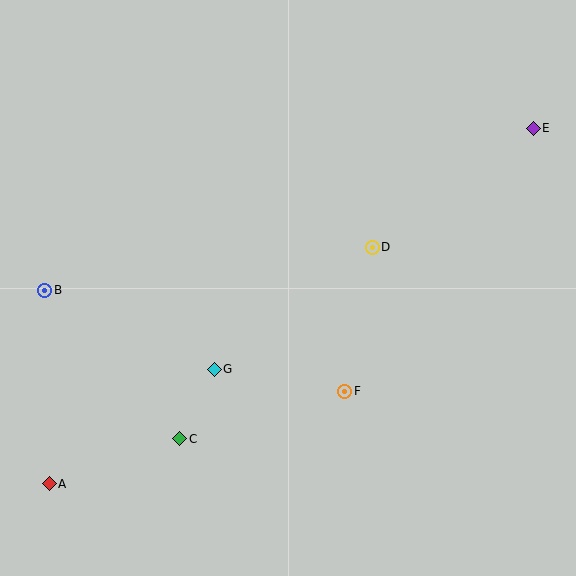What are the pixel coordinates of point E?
Point E is at (533, 128).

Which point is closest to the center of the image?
Point D at (372, 247) is closest to the center.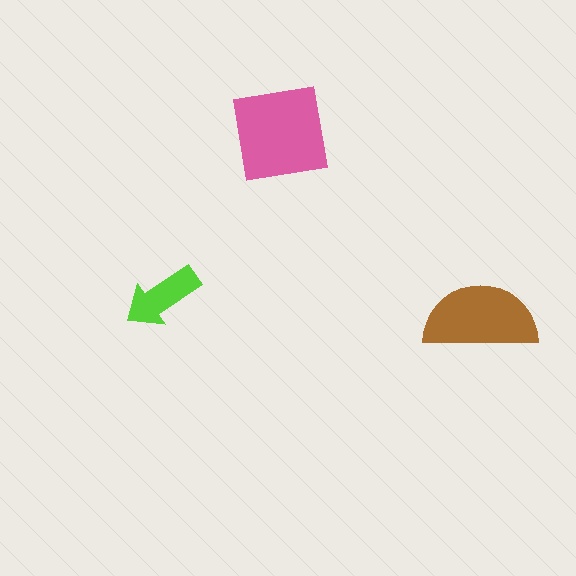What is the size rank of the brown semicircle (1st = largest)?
2nd.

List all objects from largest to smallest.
The pink square, the brown semicircle, the lime arrow.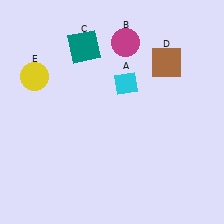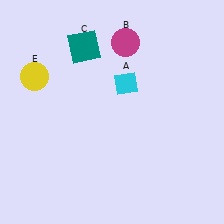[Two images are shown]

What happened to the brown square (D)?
The brown square (D) was removed in Image 2. It was in the top-right area of Image 1.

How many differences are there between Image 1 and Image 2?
There is 1 difference between the two images.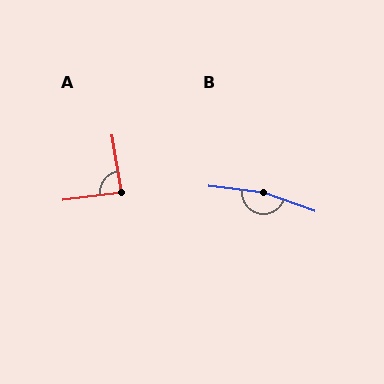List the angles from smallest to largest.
A (88°), B (167°).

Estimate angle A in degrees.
Approximately 88 degrees.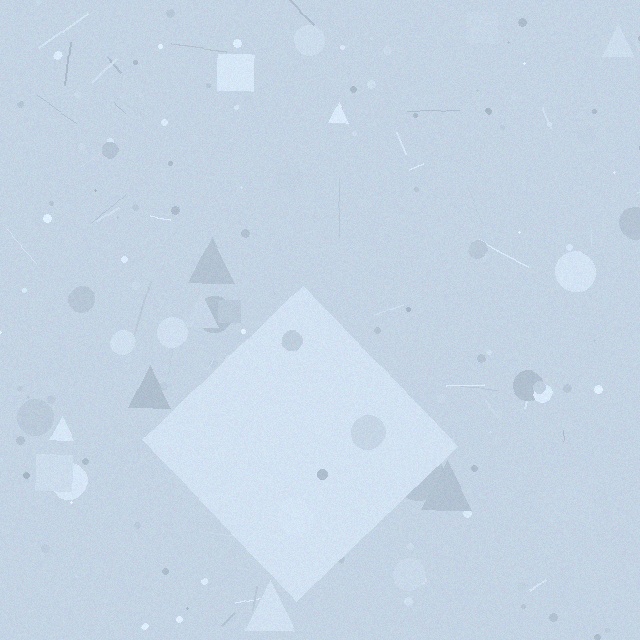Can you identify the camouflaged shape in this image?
The camouflaged shape is a diamond.